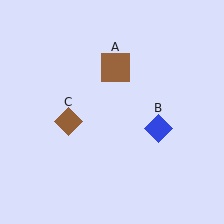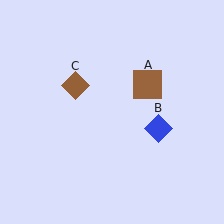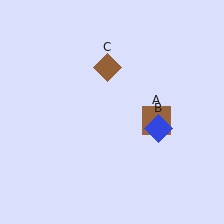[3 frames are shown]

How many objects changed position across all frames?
2 objects changed position: brown square (object A), brown diamond (object C).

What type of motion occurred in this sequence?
The brown square (object A), brown diamond (object C) rotated clockwise around the center of the scene.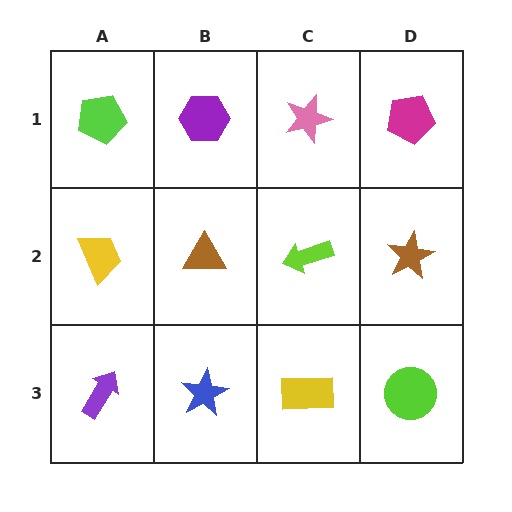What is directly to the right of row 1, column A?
A purple hexagon.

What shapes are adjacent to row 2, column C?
A pink star (row 1, column C), a yellow rectangle (row 3, column C), a brown triangle (row 2, column B), a brown star (row 2, column D).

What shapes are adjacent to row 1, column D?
A brown star (row 2, column D), a pink star (row 1, column C).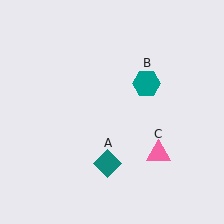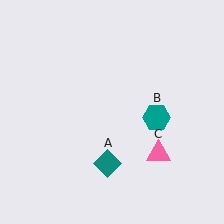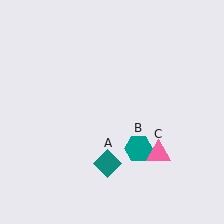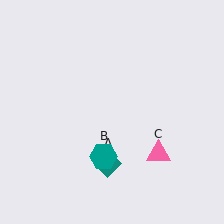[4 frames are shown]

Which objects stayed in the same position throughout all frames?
Teal diamond (object A) and pink triangle (object C) remained stationary.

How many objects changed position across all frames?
1 object changed position: teal hexagon (object B).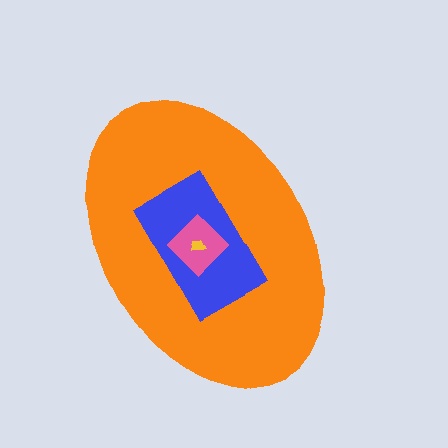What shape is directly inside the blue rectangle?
The pink diamond.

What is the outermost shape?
The orange ellipse.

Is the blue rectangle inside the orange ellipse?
Yes.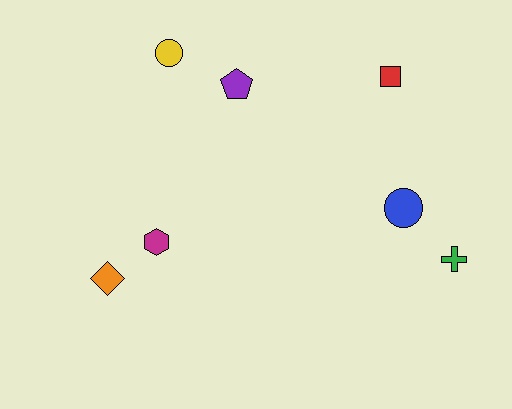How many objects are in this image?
There are 7 objects.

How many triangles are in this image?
There are no triangles.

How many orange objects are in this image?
There is 1 orange object.